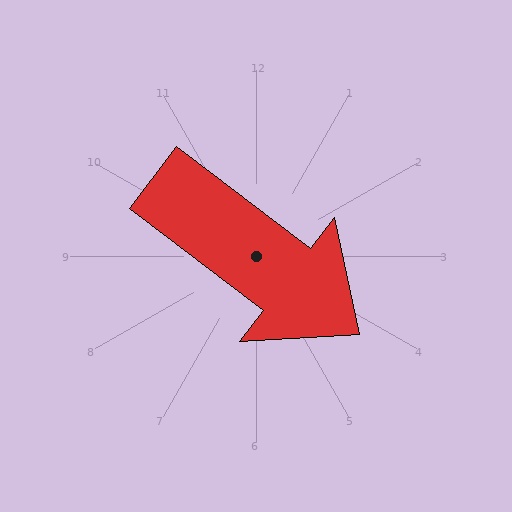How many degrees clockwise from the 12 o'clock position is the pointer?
Approximately 127 degrees.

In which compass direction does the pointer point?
Southeast.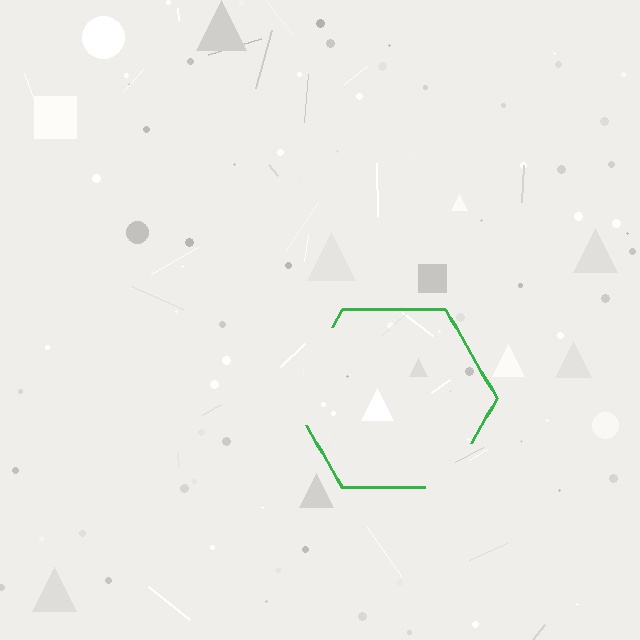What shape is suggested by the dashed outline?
The dashed outline suggests a hexagon.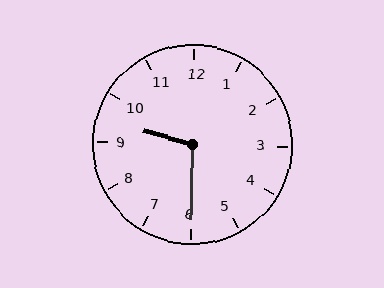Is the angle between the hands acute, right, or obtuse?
It is obtuse.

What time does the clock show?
9:30.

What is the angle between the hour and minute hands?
Approximately 105 degrees.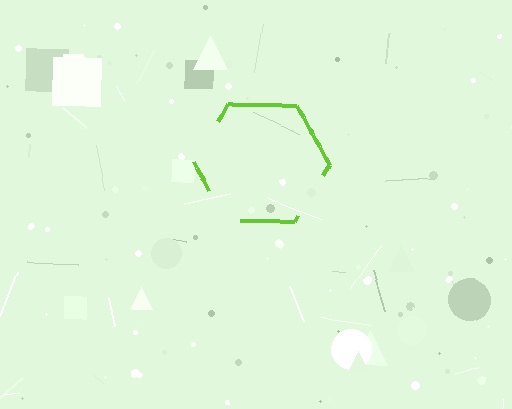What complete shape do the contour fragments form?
The contour fragments form a hexagon.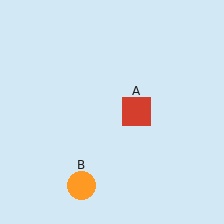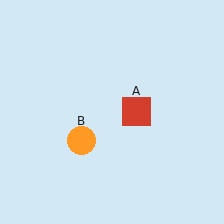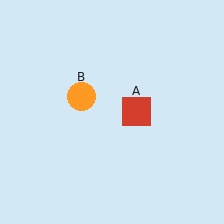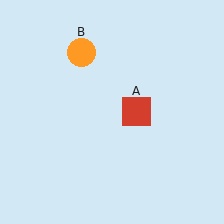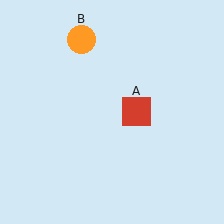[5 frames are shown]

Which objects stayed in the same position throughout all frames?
Red square (object A) remained stationary.